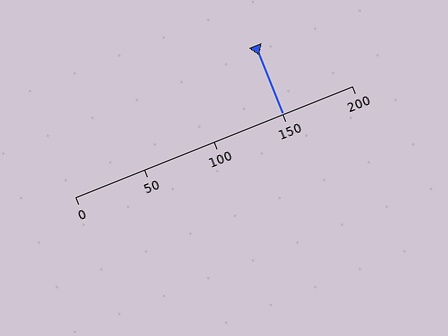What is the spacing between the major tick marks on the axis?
The major ticks are spaced 50 apart.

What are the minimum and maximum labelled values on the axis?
The axis runs from 0 to 200.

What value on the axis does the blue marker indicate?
The marker indicates approximately 150.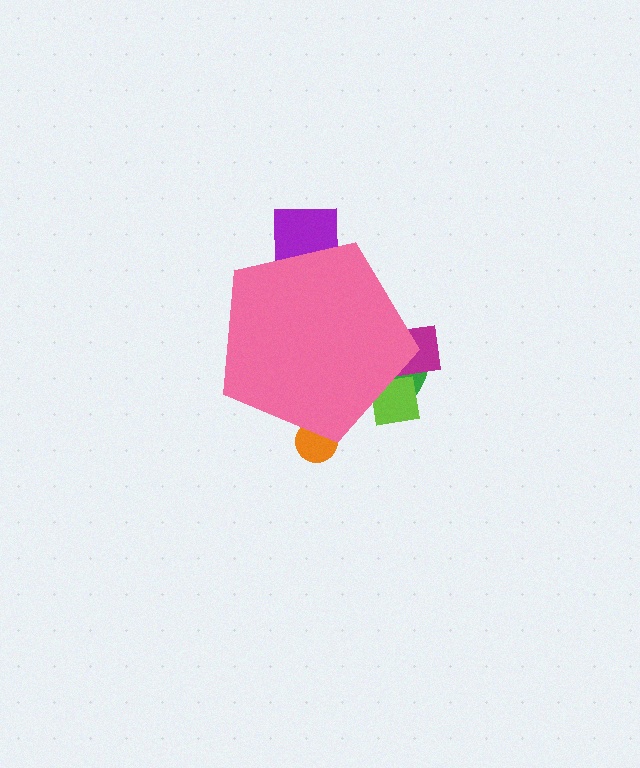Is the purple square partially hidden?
Yes, the purple square is partially hidden behind the pink pentagon.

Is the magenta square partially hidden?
Yes, the magenta square is partially hidden behind the pink pentagon.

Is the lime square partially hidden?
Yes, the lime square is partially hidden behind the pink pentagon.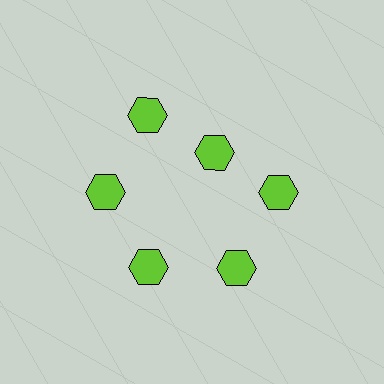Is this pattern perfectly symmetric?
No. The 6 lime hexagons are arranged in a ring, but one element near the 1 o'clock position is pulled inward toward the center, breaking the 6-fold rotational symmetry.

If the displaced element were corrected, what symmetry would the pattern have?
It would have 6-fold rotational symmetry — the pattern would map onto itself every 60 degrees.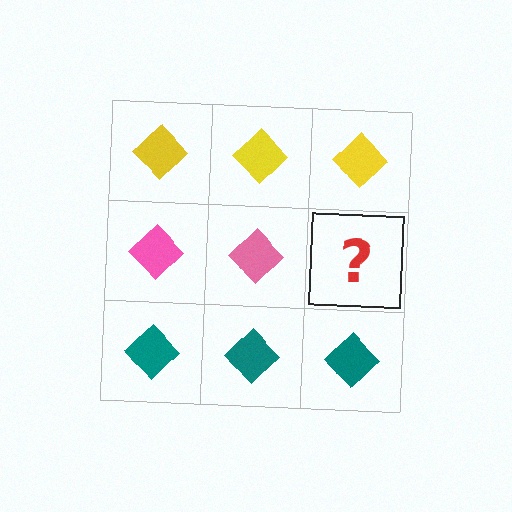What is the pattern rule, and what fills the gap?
The rule is that each row has a consistent color. The gap should be filled with a pink diamond.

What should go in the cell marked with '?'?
The missing cell should contain a pink diamond.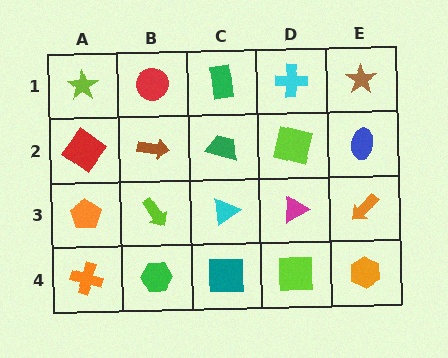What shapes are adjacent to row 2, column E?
A brown star (row 1, column E), an orange arrow (row 3, column E), a lime square (row 2, column D).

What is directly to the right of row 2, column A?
A brown arrow.